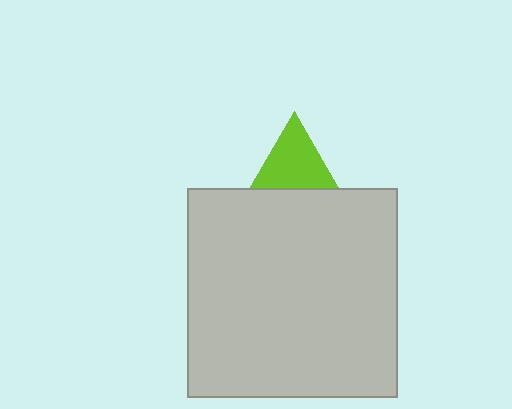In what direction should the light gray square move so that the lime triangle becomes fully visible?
The light gray square should move down. That is the shortest direction to clear the overlap and leave the lime triangle fully visible.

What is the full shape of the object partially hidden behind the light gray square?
The partially hidden object is a lime triangle.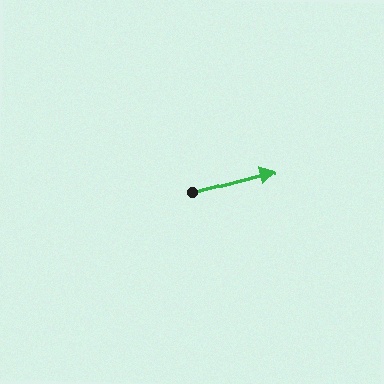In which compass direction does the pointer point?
East.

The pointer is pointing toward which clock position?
Roughly 3 o'clock.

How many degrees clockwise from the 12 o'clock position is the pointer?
Approximately 75 degrees.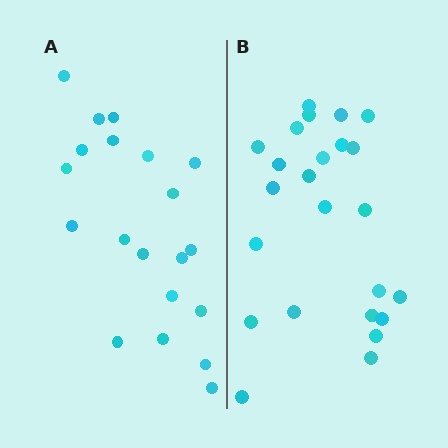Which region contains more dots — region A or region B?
Region B (the right region) has more dots.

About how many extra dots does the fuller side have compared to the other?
Region B has about 4 more dots than region A.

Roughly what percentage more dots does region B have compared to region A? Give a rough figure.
About 20% more.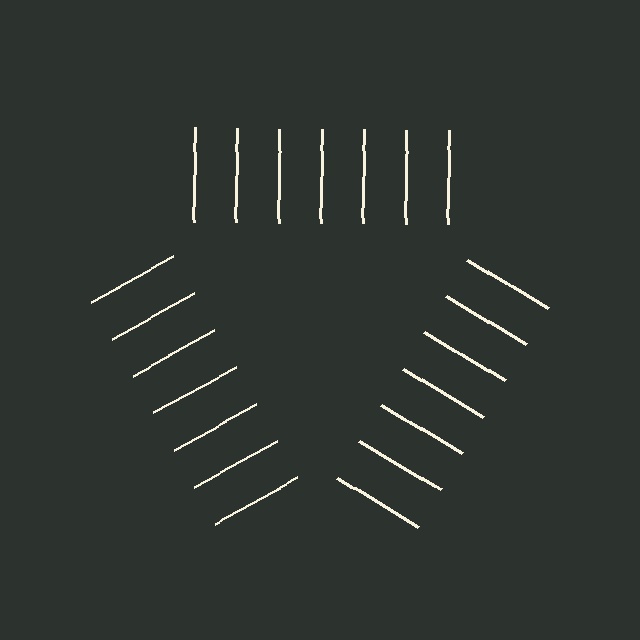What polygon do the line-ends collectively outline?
An illusory triangle — the line segments terminate on its edges but no continuous stroke is drawn.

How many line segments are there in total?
21 — 7 along each of the 3 edges.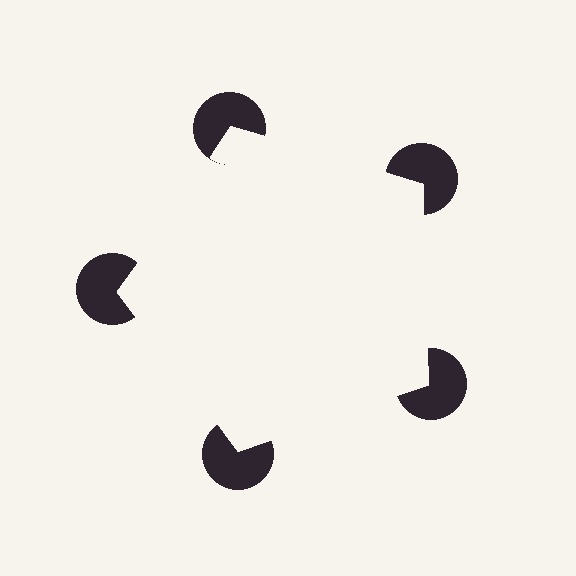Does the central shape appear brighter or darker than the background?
It typically appears slightly brighter than the background, even though no actual brightness change is drawn.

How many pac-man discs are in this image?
There are 5 — one at each vertex of the illusory pentagon.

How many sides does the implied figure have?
5 sides.